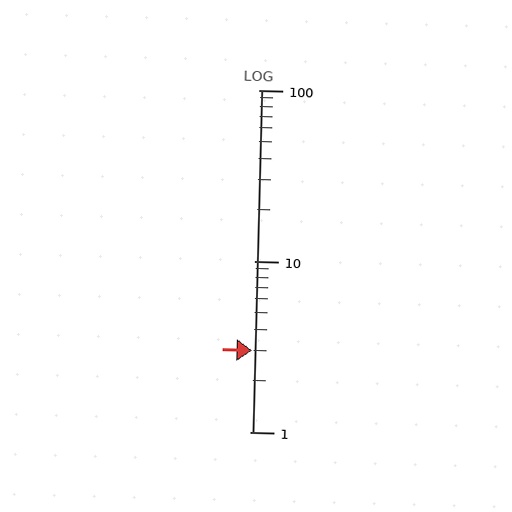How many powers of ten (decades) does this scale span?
The scale spans 2 decades, from 1 to 100.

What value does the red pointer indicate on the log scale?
The pointer indicates approximately 3.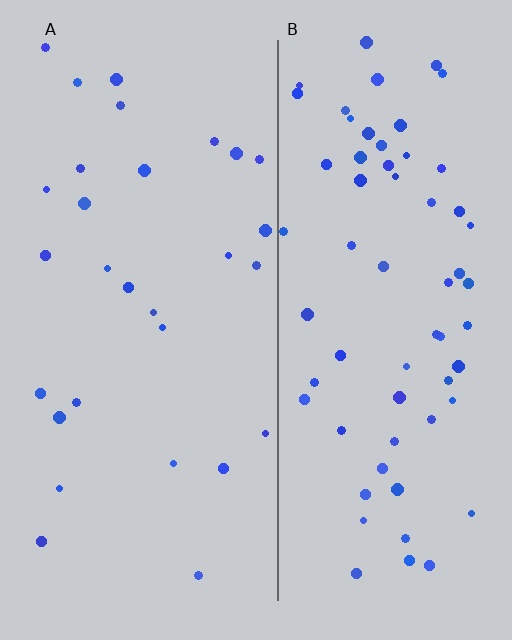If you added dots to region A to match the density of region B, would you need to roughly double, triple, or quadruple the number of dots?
Approximately double.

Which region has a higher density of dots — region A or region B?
B (the right).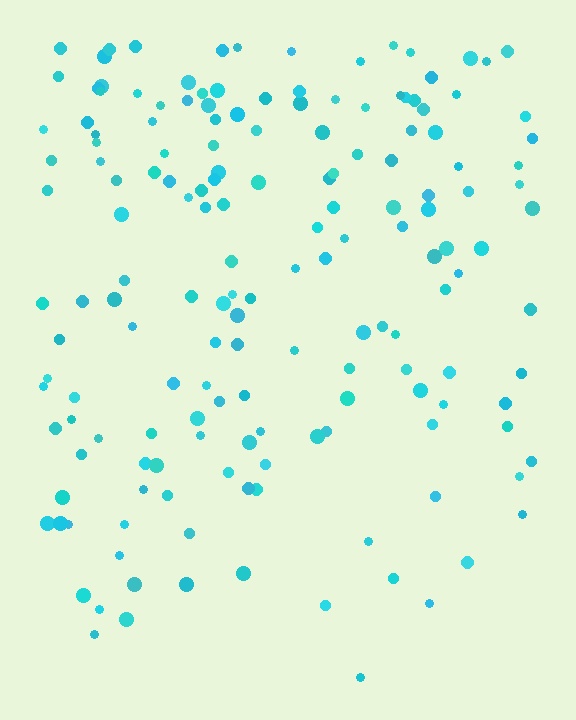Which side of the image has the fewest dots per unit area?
The bottom.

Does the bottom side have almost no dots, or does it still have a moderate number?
Still a moderate number, just noticeably fewer than the top.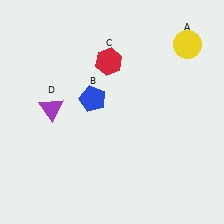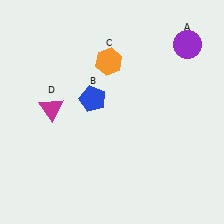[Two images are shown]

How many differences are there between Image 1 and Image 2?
There are 3 differences between the two images.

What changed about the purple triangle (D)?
In Image 1, D is purple. In Image 2, it changed to magenta.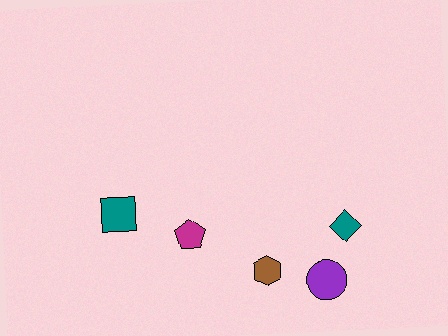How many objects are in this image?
There are 5 objects.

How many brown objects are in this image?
There is 1 brown object.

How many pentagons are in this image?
There is 1 pentagon.